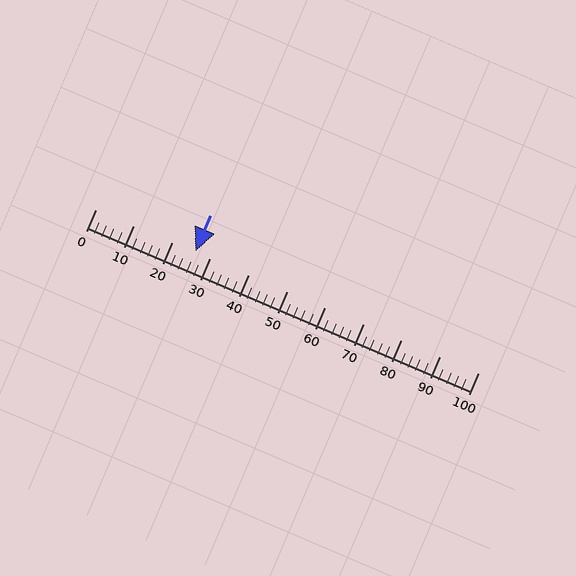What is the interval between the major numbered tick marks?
The major tick marks are spaced 10 units apart.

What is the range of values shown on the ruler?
The ruler shows values from 0 to 100.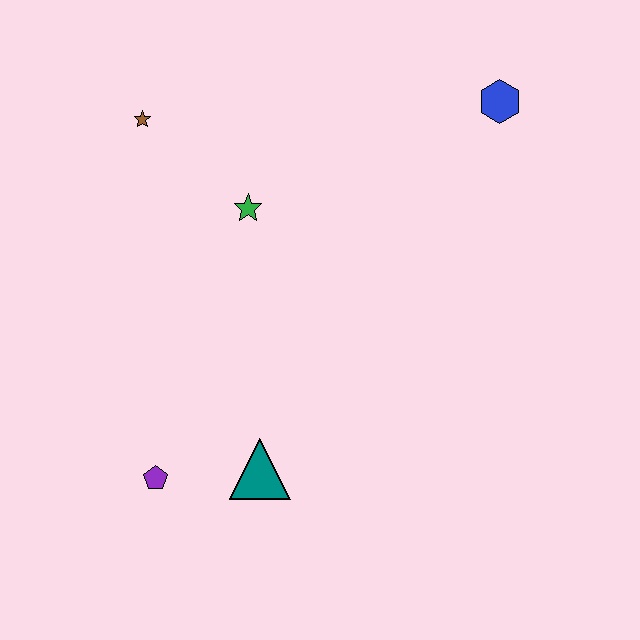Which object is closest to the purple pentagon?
The teal triangle is closest to the purple pentagon.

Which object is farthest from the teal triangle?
The blue hexagon is farthest from the teal triangle.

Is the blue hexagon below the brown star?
No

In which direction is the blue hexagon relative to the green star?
The blue hexagon is to the right of the green star.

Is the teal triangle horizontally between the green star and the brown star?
No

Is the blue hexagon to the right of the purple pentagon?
Yes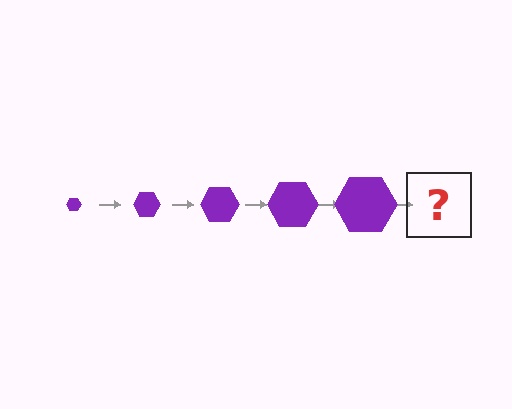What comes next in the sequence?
The next element should be a purple hexagon, larger than the previous one.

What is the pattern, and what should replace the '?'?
The pattern is that the hexagon gets progressively larger each step. The '?' should be a purple hexagon, larger than the previous one.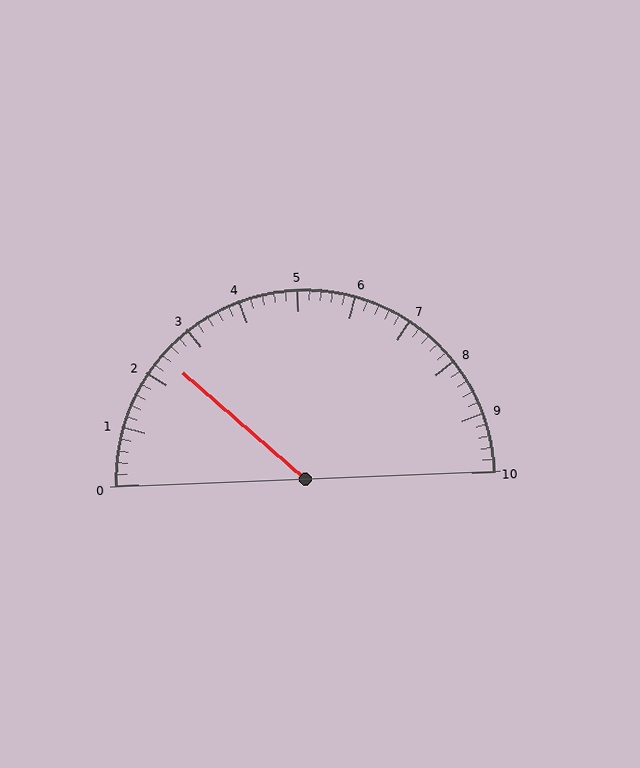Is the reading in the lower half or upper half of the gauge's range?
The reading is in the lower half of the range (0 to 10).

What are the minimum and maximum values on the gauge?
The gauge ranges from 0 to 10.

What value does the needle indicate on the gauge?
The needle indicates approximately 2.4.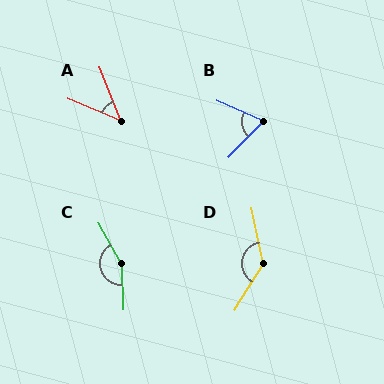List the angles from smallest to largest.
A (46°), B (70°), D (137°), C (153°).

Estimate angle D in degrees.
Approximately 137 degrees.